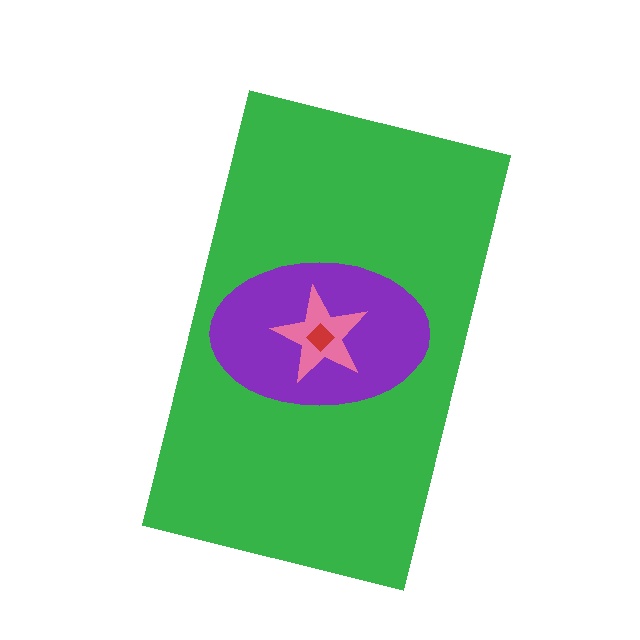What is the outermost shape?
The green rectangle.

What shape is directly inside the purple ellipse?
The pink star.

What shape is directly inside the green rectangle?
The purple ellipse.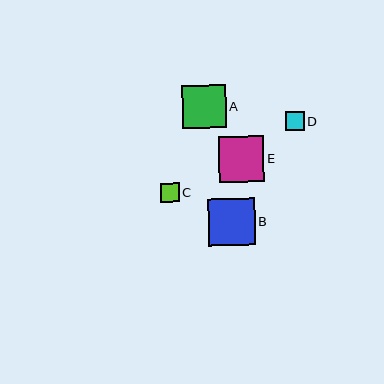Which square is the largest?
Square B is the largest with a size of approximately 47 pixels.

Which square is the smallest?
Square C is the smallest with a size of approximately 19 pixels.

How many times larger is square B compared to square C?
Square B is approximately 2.5 times the size of square C.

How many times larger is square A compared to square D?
Square A is approximately 2.3 times the size of square D.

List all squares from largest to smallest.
From largest to smallest: B, E, A, D, C.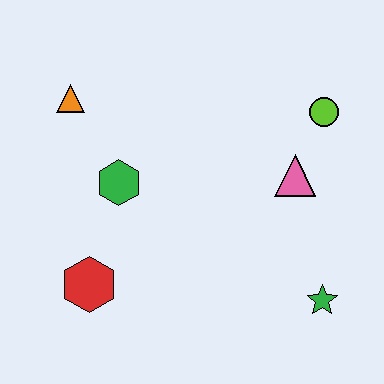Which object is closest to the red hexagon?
The green hexagon is closest to the red hexagon.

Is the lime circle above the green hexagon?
Yes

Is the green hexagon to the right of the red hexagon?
Yes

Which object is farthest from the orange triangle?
The green star is farthest from the orange triangle.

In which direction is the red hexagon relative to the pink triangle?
The red hexagon is to the left of the pink triangle.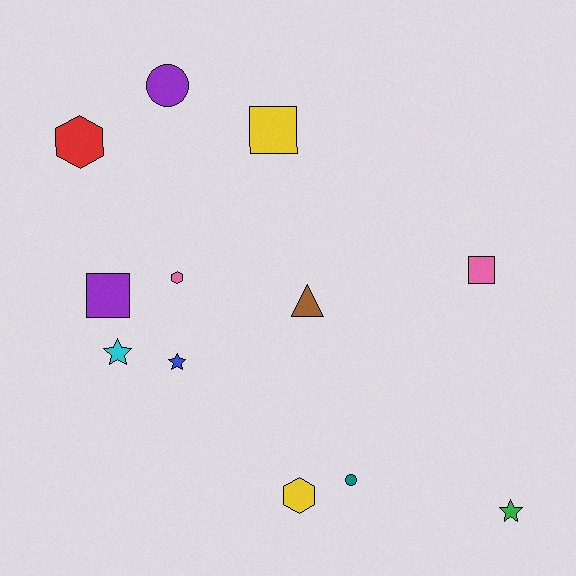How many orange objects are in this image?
There are no orange objects.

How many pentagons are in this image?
There are no pentagons.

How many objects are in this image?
There are 12 objects.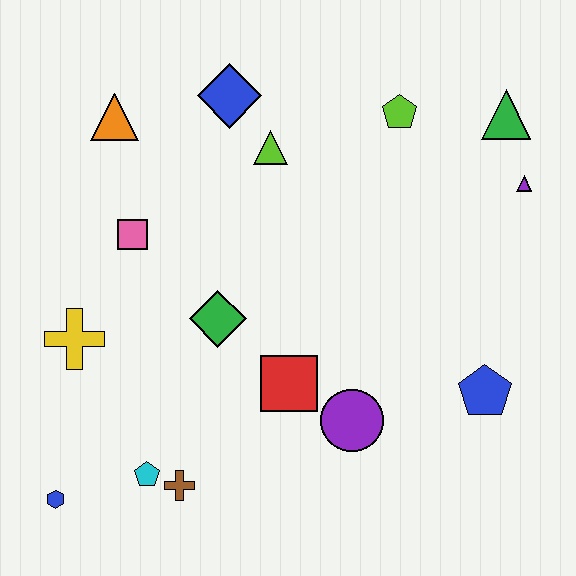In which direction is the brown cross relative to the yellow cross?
The brown cross is below the yellow cross.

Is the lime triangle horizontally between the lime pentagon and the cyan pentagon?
Yes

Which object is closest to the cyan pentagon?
The brown cross is closest to the cyan pentagon.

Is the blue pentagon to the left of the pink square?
No